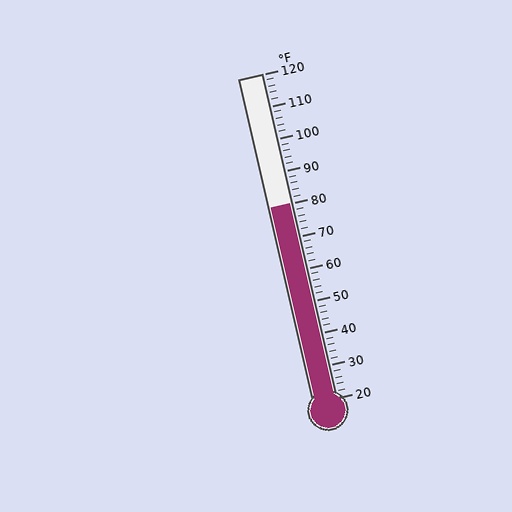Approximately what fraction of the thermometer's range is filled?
The thermometer is filled to approximately 60% of its range.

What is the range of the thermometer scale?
The thermometer scale ranges from 20°F to 120°F.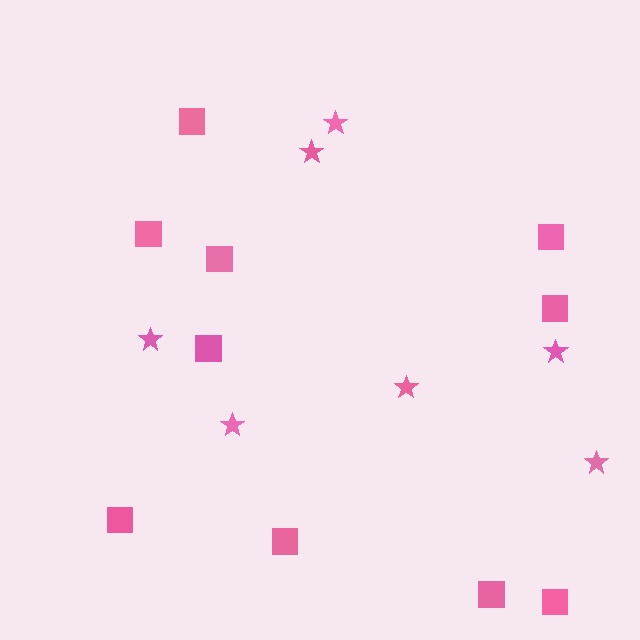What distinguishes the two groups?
There are 2 groups: one group of stars (7) and one group of squares (10).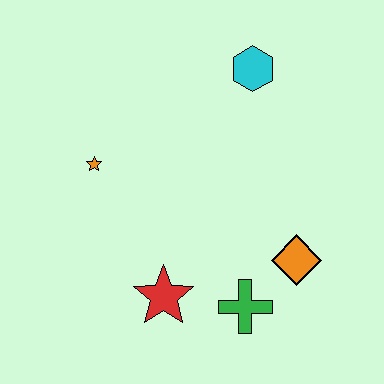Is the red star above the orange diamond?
No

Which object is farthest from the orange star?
The orange diamond is farthest from the orange star.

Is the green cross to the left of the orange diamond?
Yes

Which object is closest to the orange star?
The red star is closest to the orange star.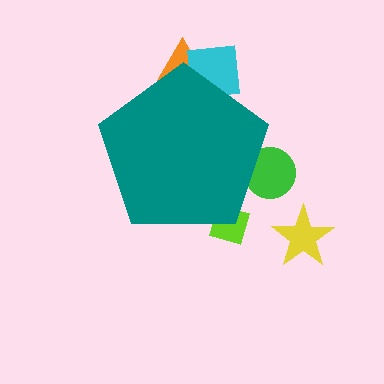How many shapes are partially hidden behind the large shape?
4 shapes are partially hidden.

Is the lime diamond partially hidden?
Yes, the lime diamond is partially hidden behind the teal pentagon.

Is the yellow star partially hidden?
No, the yellow star is fully visible.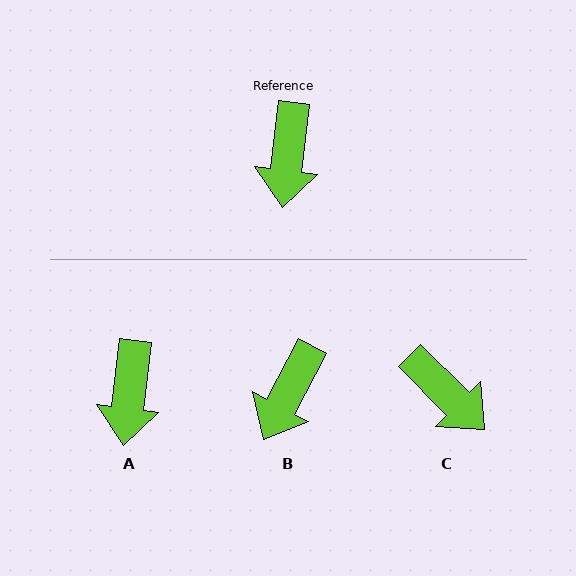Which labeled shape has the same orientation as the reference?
A.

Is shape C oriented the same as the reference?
No, it is off by about 52 degrees.